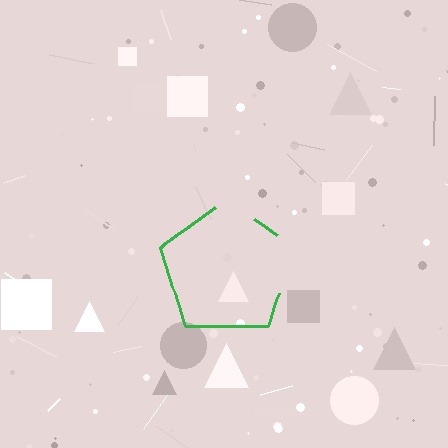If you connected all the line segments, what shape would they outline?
They would outline a pentagon.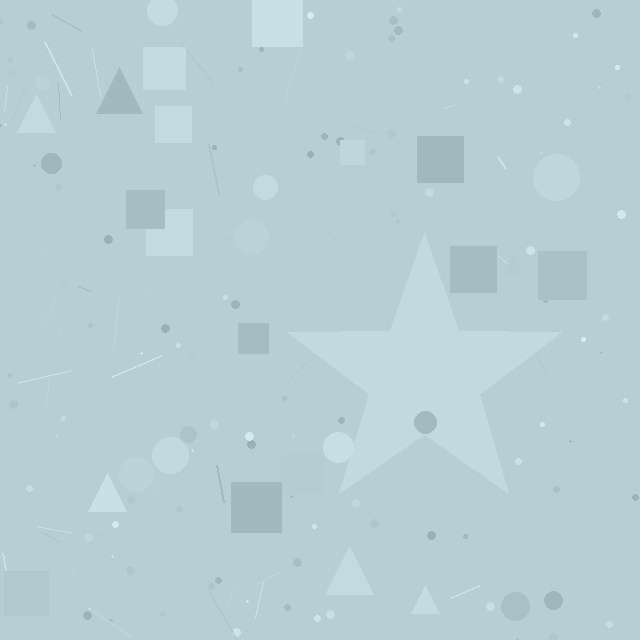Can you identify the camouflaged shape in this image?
The camouflaged shape is a star.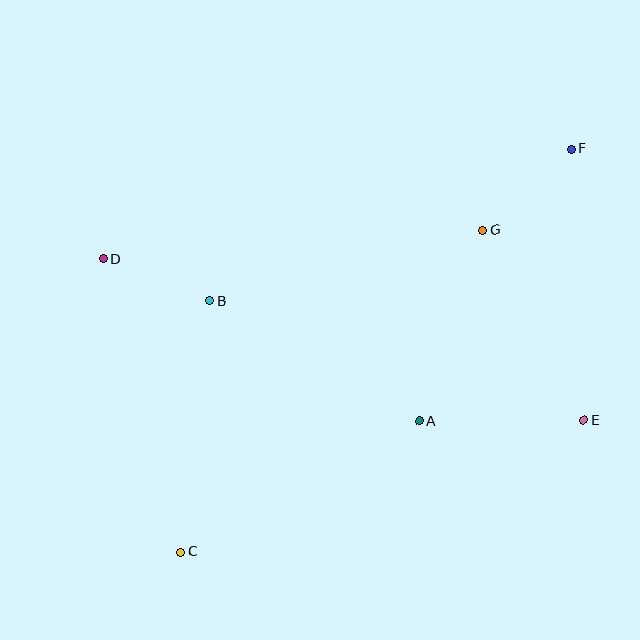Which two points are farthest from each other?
Points C and F are farthest from each other.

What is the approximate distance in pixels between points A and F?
The distance between A and F is approximately 312 pixels.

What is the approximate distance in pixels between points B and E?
The distance between B and E is approximately 392 pixels.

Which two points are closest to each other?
Points B and D are closest to each other.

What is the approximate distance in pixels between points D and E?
The distance between D and E is approximately 507 pixels.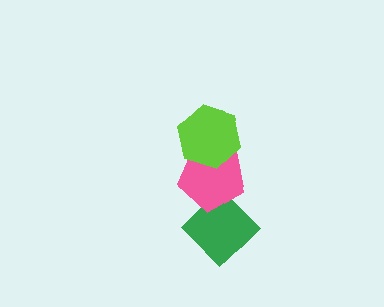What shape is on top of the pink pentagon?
The lime hexagon is on top of the pink pentagon.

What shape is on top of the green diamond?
The pink pentagon is on top of the green diamond.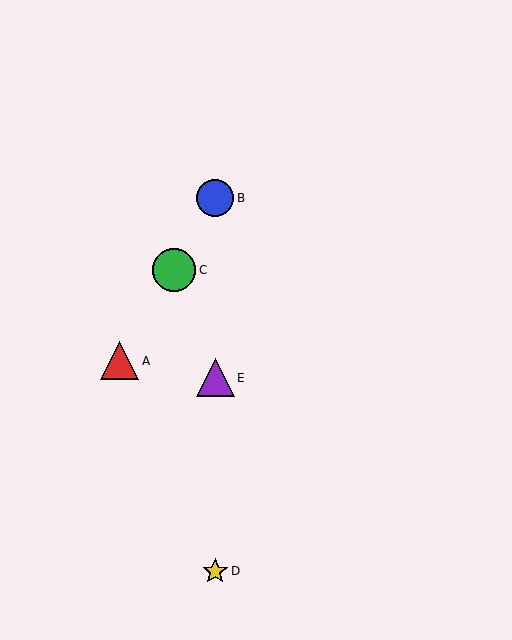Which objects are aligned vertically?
Objects B, D, E are aligned vertically.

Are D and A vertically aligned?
No, D is at x≈215 and A is at x≈120.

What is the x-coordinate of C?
Object C is at x≈174.